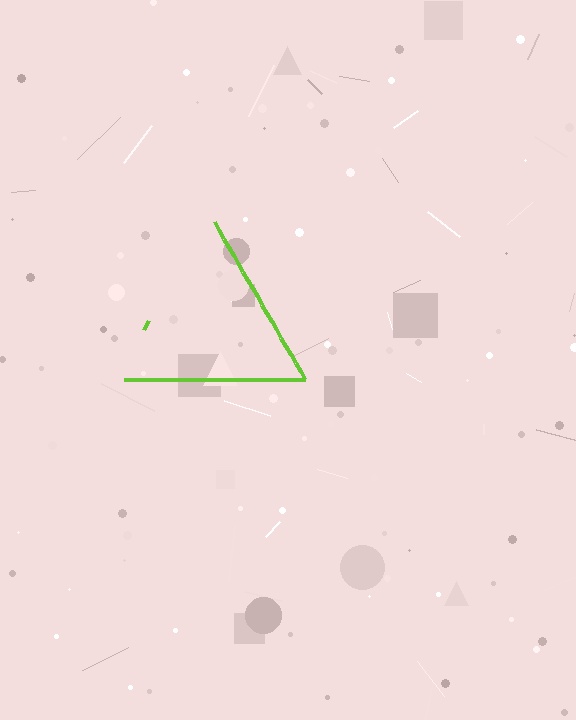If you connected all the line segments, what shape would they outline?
They would outline a triangle.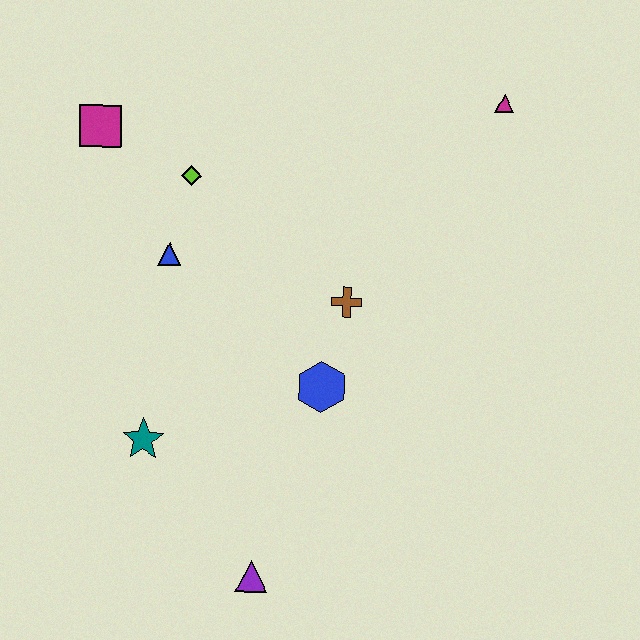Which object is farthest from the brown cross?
The magenta square is farthest from the brown cross.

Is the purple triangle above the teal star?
No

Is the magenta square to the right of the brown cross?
No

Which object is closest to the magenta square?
The lime diamond is closest to the magenta square.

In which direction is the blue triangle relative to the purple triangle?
The blue triangle is above the purple triangle.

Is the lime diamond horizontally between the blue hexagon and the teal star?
Yes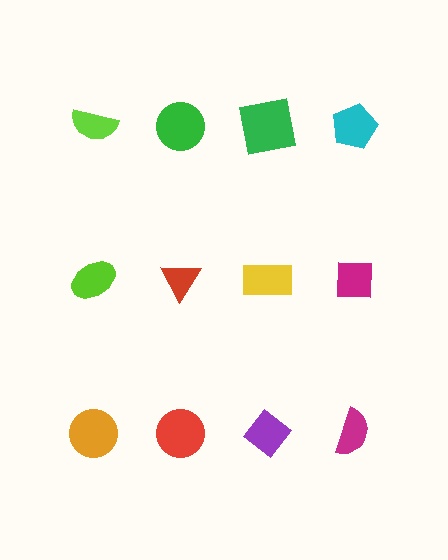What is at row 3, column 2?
A red circle.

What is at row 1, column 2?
A green circle.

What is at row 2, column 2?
A red triangle.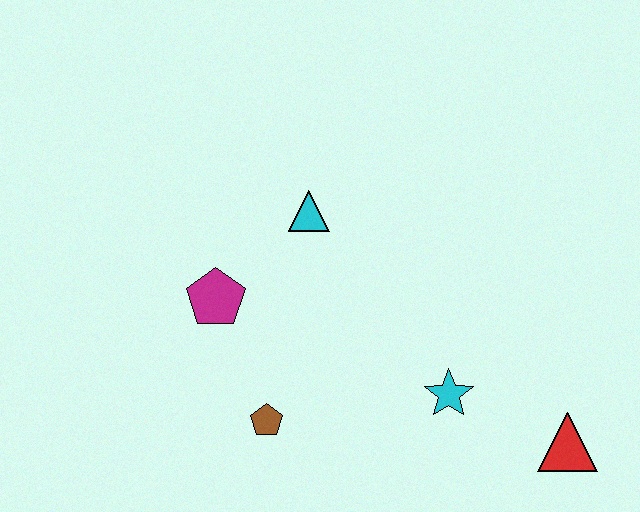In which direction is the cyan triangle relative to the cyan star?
The cyan triangle is above the cyan star.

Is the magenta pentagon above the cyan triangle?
No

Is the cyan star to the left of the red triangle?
Yes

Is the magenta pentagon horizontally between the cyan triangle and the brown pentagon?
No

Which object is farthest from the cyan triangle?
The red triangle is farthest from the cyan triangle.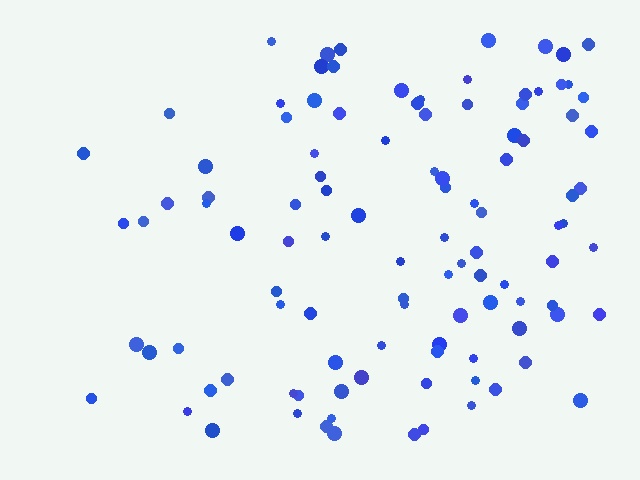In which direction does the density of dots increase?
From left to right, with the right side densest.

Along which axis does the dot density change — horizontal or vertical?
Horizontal.